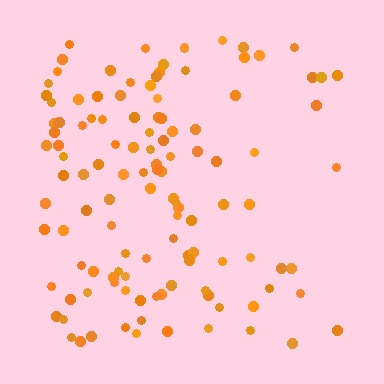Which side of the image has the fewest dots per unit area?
The right.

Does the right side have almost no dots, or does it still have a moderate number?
Still a moderate number, just noticeably fewer than the left.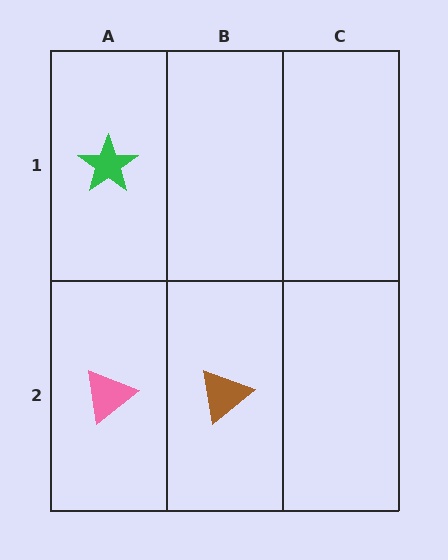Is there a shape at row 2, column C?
No, that cell is empty.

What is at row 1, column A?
A green star.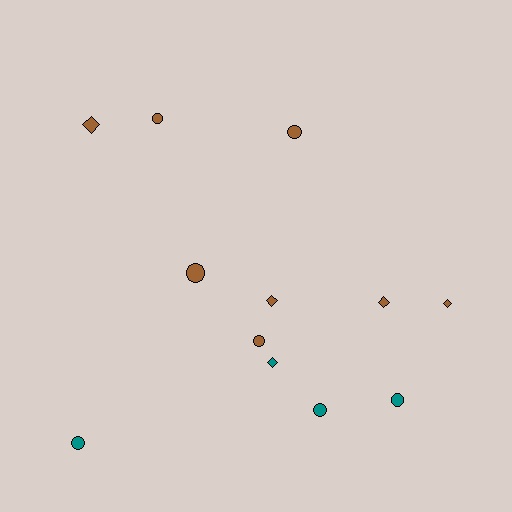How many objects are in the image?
There are 12 objects.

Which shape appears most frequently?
Circle, with 7 objects.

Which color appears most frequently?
Brown, with 8 objects.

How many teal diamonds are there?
There is 1 teal diamond.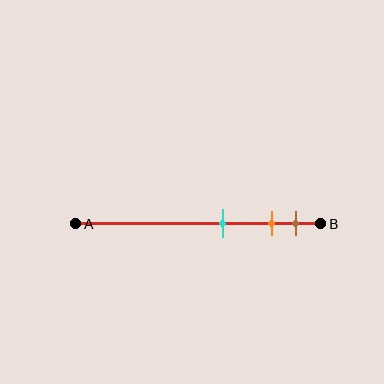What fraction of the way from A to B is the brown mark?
The brown mark is approximately 90% (0.9) of the way from A to B.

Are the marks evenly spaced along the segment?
No, the marks are not evenly spaced.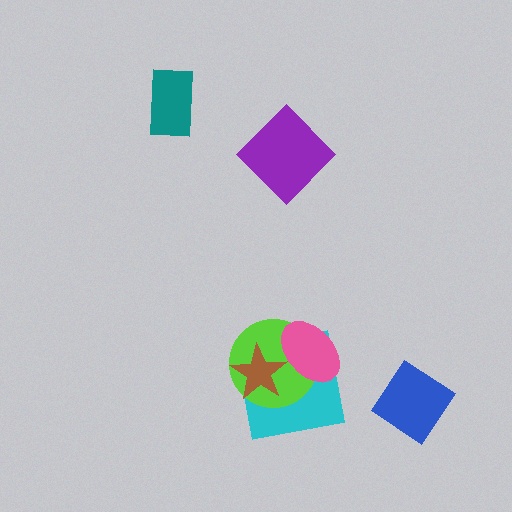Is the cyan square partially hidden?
Yes, it is partially covered by another shape.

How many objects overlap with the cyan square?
3 objects overlap with the cyan square.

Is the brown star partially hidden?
Yes, it is partially covered by another shape.